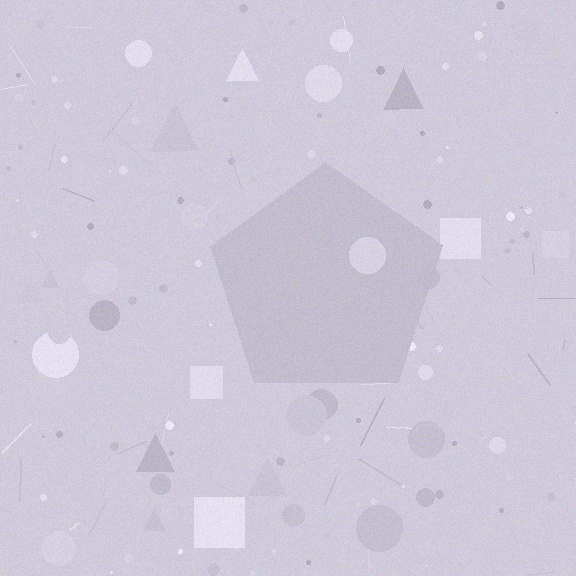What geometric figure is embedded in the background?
A pentagon is embedded in the background.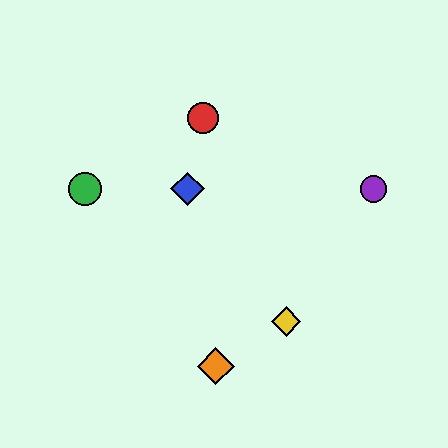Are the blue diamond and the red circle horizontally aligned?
No, the blue diamond is at y≈189 and the red circle is at y≈118.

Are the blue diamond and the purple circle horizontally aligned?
Yes, both are at y≈189.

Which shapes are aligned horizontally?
The blue diamond, the green circle, the purple circle are aligned horizontally.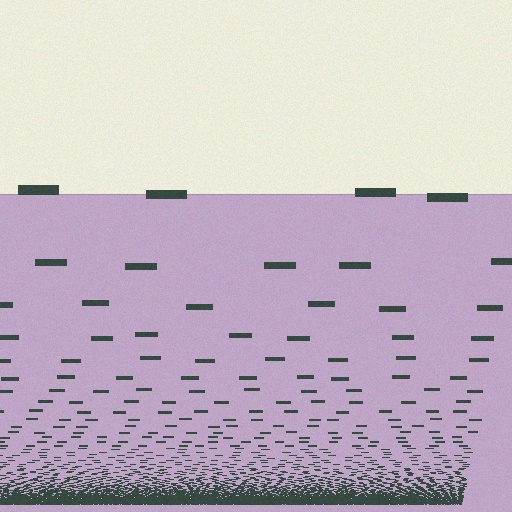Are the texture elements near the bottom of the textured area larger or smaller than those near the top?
Smaller. The gradient is inverted — elements near the bottom are smaller and denser.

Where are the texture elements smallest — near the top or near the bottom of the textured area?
Near the bottom.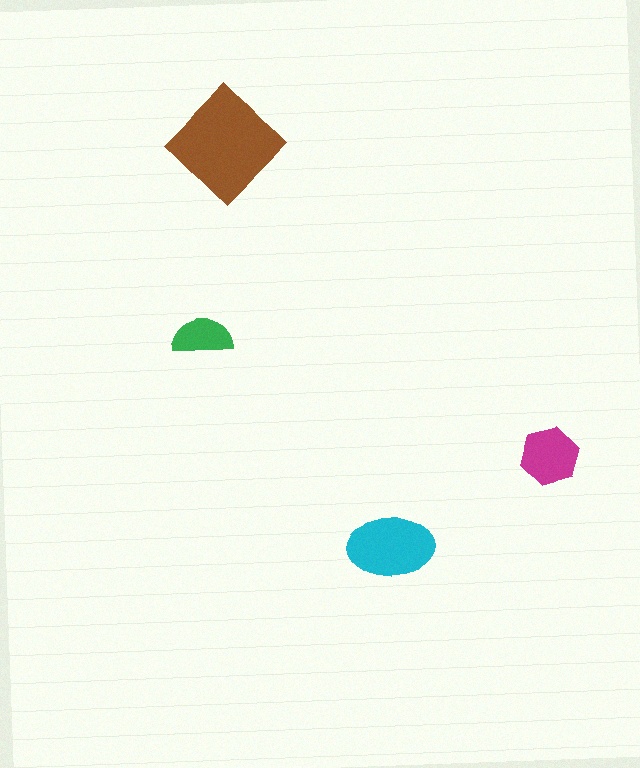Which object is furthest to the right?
The magenta hexagon is rightmost.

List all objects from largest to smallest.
The brown diamond, the cyan ellipse, the magenta hexagon, the green semicircle.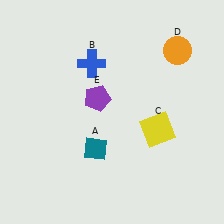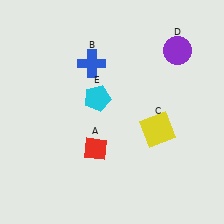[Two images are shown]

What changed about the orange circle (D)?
In Image 1, D is orange. In Image 2, it changed to purple.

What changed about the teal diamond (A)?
In Image 1, A is teal. In Image 2, it changed to red.